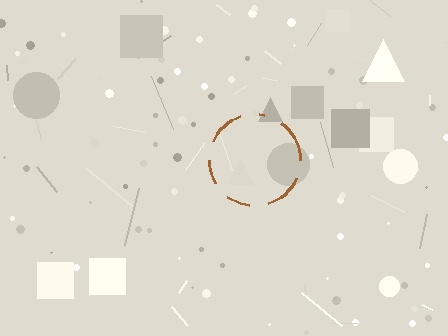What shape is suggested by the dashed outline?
The dashed outline suggests a circle.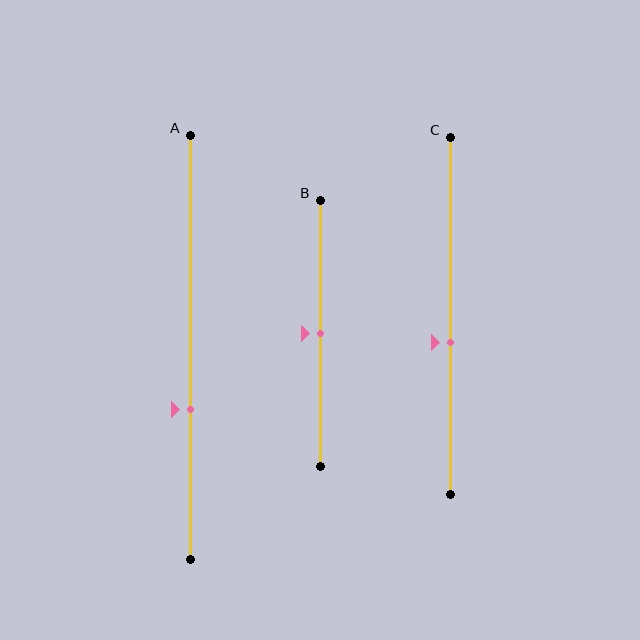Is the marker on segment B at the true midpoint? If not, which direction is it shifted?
Yes, the marker on segment B is at the true midpoint.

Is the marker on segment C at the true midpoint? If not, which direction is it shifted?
No, the marker on segment C is shifted downward by about 7% of the segment length.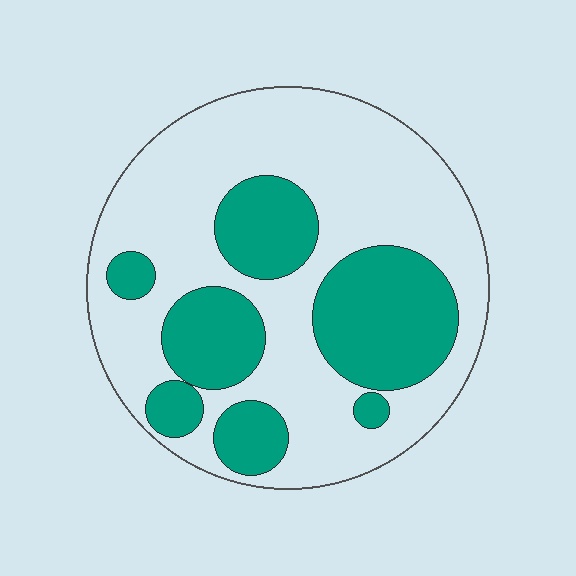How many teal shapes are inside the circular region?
7.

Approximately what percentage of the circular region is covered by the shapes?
Approximately 35%.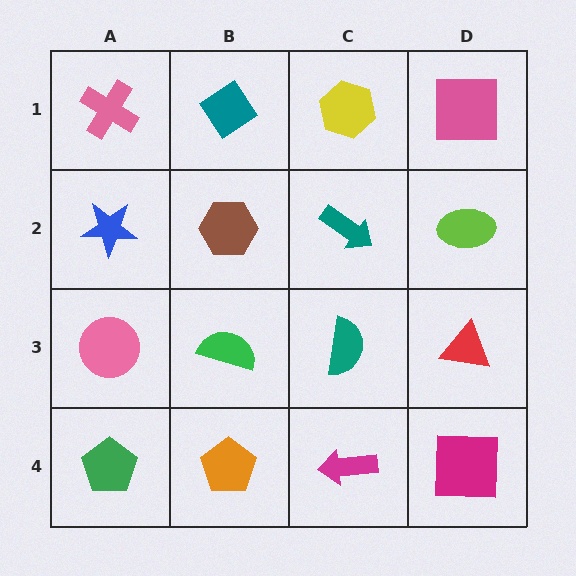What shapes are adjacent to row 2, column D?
A pink square (row 1, column D), a red triangle (row 3, column D), a teal arrow (row 2, column C).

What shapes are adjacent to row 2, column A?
A pink cross (row 1, column A), a pink circle (row 3, column A), a brown hexagon (row 2, column B).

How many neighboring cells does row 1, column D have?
2.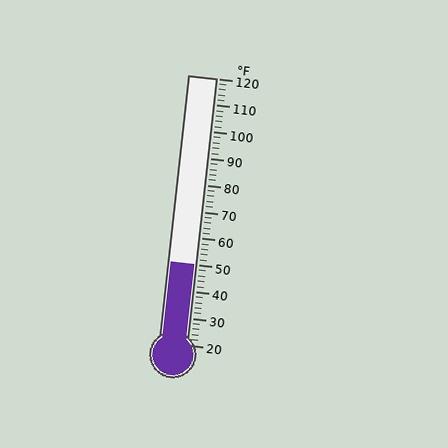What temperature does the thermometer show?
The thermometer shows approximately 50°F.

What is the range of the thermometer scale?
The thermometer scale ranges from 20°F to 120°F.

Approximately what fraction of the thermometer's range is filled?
The thermometer is filled to approximately 30% of its range.